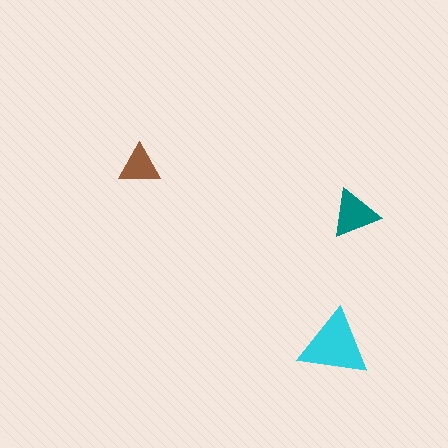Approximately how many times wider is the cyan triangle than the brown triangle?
About 1.5 times wider.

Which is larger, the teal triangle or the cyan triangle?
The cyan one.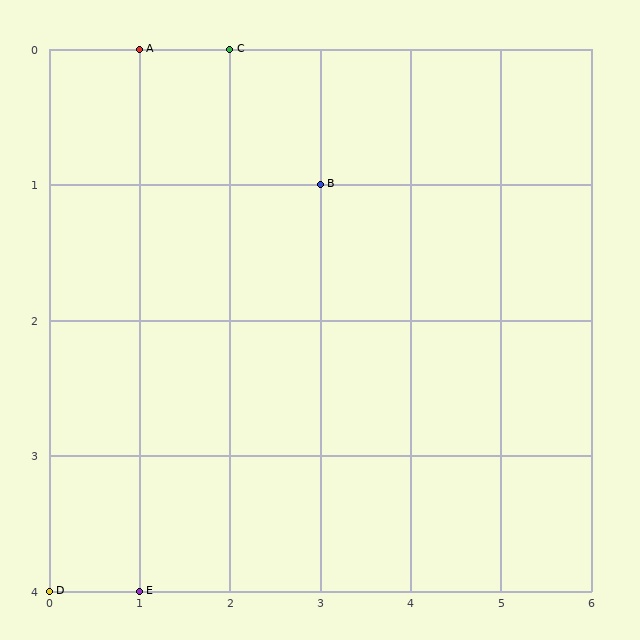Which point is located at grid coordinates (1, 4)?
Point E is at (1, 4).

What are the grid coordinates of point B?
Point B is at grid coordinates (3, 1).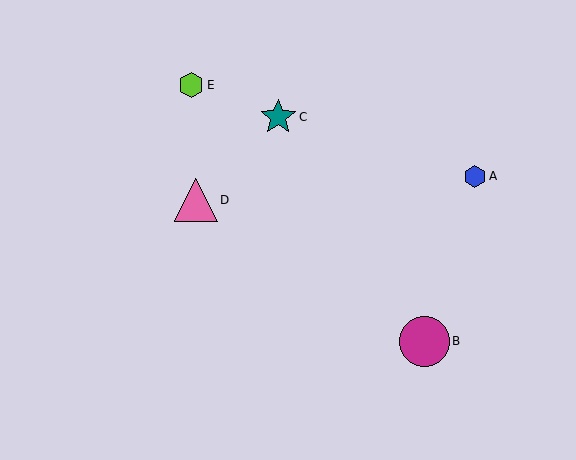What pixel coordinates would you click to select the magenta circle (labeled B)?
Click at (424, 341) to select the magenta circle B.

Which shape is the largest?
The magenta circle (labeled B) is the largest.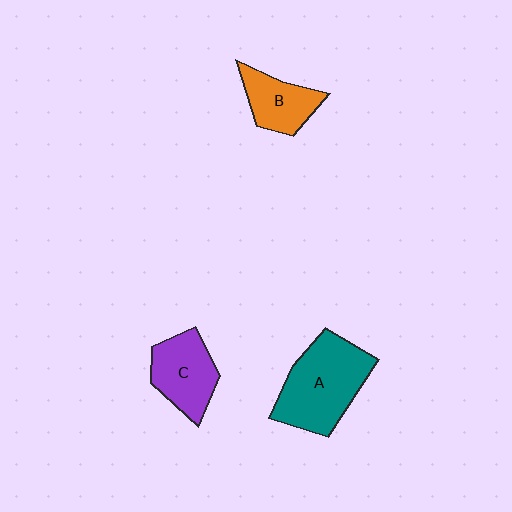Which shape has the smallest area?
Shape B (orange).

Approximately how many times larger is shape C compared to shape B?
Approximately 1.2 times.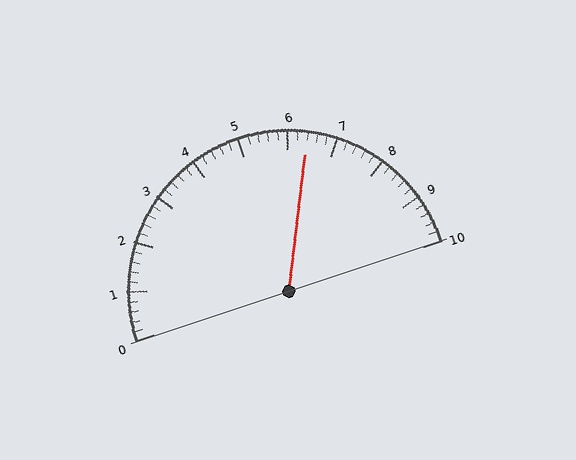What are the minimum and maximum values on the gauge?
The gauge ranges from 0 to 10.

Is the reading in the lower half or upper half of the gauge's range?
The reading is in the upper half of the range (0 to 10).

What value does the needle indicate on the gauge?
The needle indicates approximately 6.4.